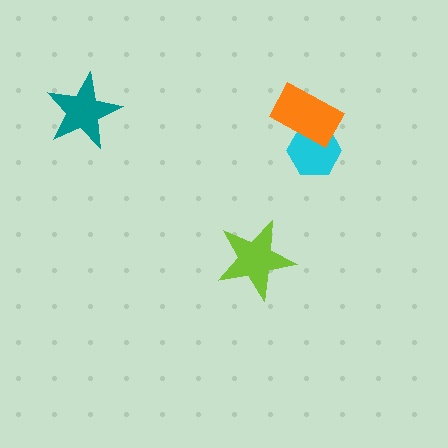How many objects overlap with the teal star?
0 objects overlap with the teal star.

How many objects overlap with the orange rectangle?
1 object overlaps with the orange rectangle.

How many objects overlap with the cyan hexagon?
1 object overlaps with the cyan hexagon.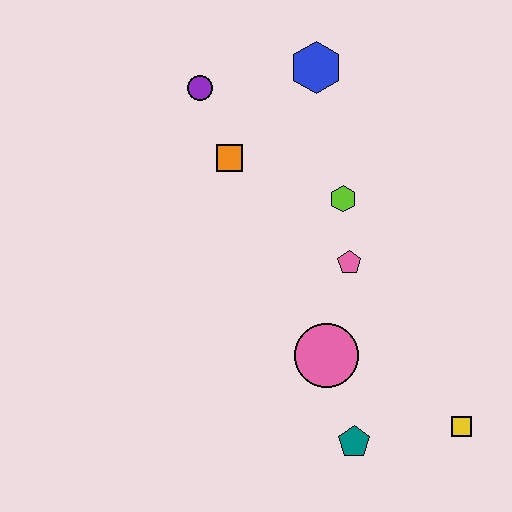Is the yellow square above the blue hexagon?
No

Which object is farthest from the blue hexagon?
The yellow square is farthest from the blue hexagon.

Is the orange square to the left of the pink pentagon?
Yes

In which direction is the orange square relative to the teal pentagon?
The orange square is above the teal pentagon.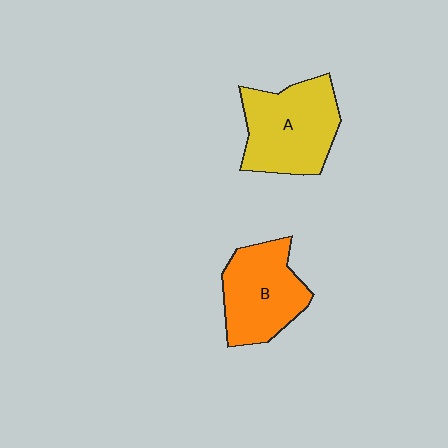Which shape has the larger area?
Shape A (yellow).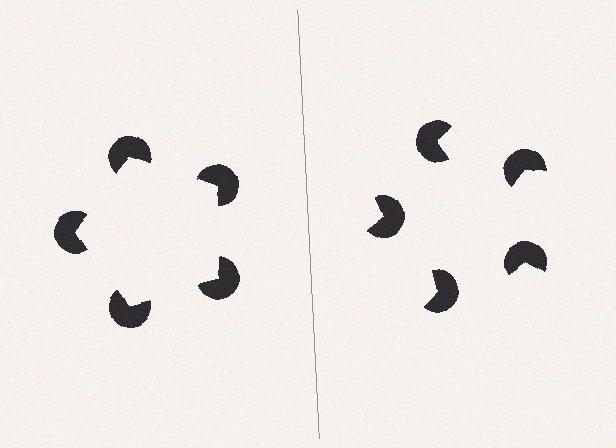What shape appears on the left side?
An illusory pentagon.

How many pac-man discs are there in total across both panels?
10 — 5 on each side.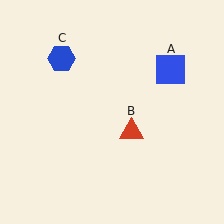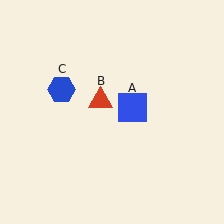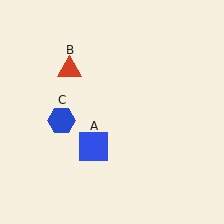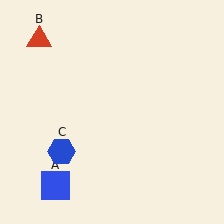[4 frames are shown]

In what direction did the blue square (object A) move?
The blue square (object A) moved down and to the left.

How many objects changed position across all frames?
3 objects changed position: blue square (object A), red triangle (object B), blue hexagon (object C).